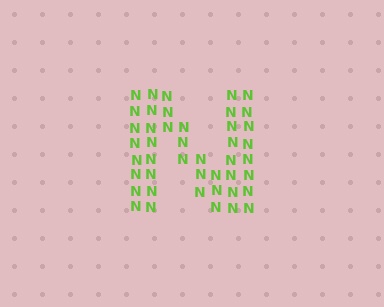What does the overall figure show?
The overall figure shows the letter N.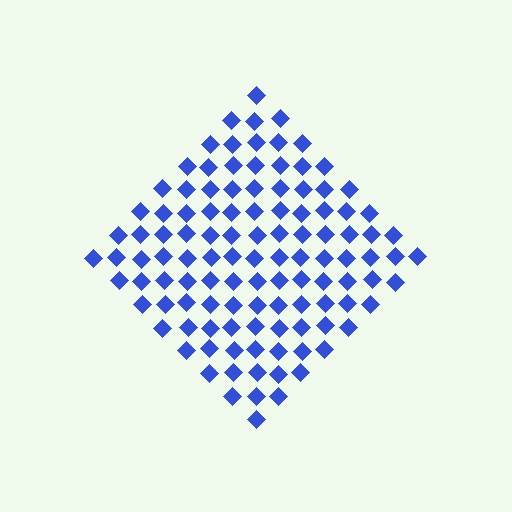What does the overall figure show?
The overall figure shows a diamond.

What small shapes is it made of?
It is made of small diamonds.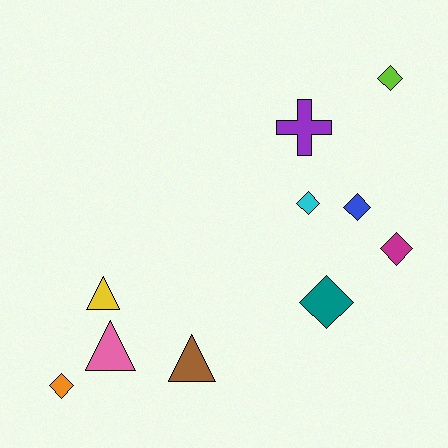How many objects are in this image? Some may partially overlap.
There are 10 objects.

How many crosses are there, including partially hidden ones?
There is 1 cross.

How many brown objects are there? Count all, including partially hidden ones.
There is 1 brown object.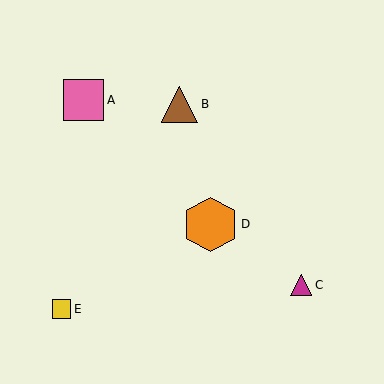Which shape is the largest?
The orange hexagon (labeled D) is the largest.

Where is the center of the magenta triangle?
The center of the magenta triangle is at (301, 285).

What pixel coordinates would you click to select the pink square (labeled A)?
Click at (83, 100) to select the pink square A.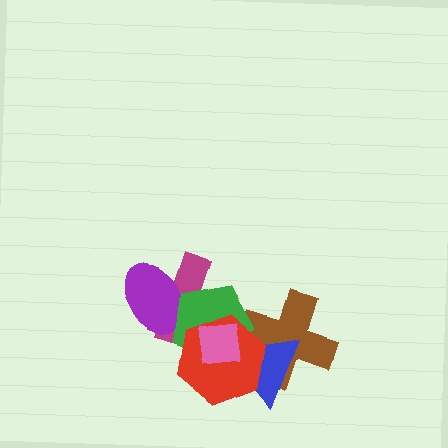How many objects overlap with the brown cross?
3 objects overlap with the brown cross.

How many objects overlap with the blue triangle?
4 objects overlap with the blue triangle.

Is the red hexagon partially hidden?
Yes, it is partially covered by another shape.